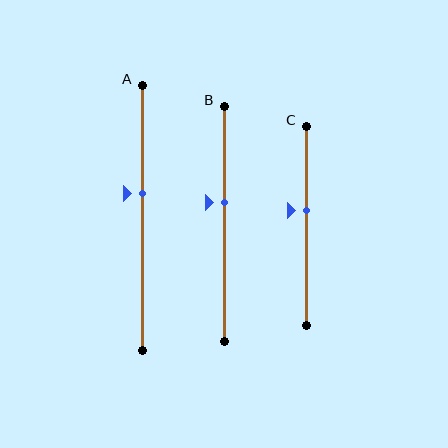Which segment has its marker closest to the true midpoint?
Segment C has its marker closest to the true midpoint.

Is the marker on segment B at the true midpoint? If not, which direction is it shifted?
No, the marker on segment B is shifted upward by about 9% of the segment length.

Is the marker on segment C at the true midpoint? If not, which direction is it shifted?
No, the marker on segment C is shifted upward by about 8% of the segment length.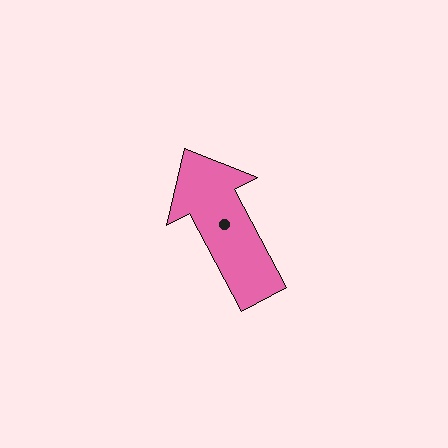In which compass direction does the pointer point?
Northwest.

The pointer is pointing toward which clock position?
Roughly 11 o'clock.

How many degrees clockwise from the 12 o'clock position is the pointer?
Approximately 332 degrees.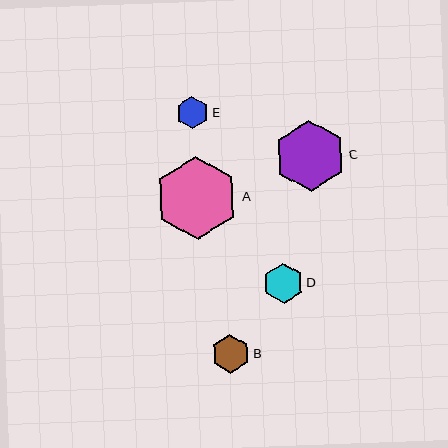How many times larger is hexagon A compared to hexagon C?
Hexagon A is approximately 1.2 times the size of hexagon C.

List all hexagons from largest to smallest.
From largest to smallest: A, C, D, B, E.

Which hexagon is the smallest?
Hexagon E is the smallest with a size of approximately 32 pixels.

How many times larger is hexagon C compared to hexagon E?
Hexagon C is approximately 2.2 times the size of hexagon E.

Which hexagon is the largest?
Hexagon A is the largest with a size of approximately 83 pixels.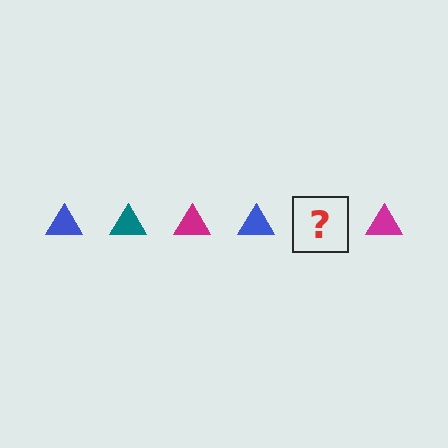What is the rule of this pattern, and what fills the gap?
The rule is that the pattern cycles through blue, teal, magenta triangles. The gap should be filled with a teal triangle.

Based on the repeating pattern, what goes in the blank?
The blank should be a teal triangle.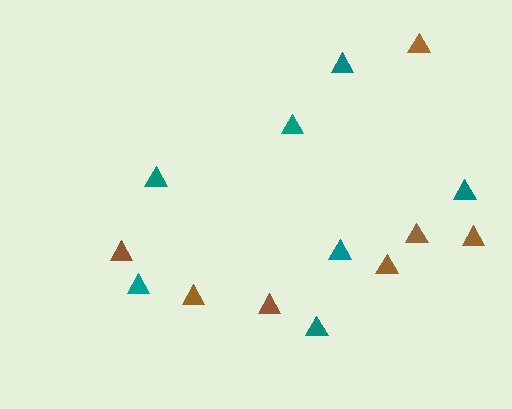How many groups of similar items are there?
There are 2 groups: one group of teal triangles (7) and one group of brown triangles (7).